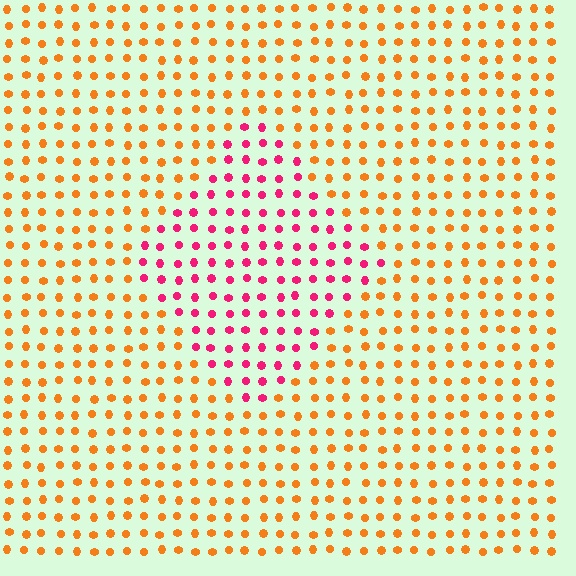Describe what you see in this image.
The image is filled with small orange elements in a uniform arrangement. A diamond-shaped region is visible where the elements are tinted to a slightly different hue, forming a subtle color boundary.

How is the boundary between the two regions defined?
The boundary is defined purely by a slight shift in hue (about 54 degrees). Spacing, size, and orientation are identical on both sides.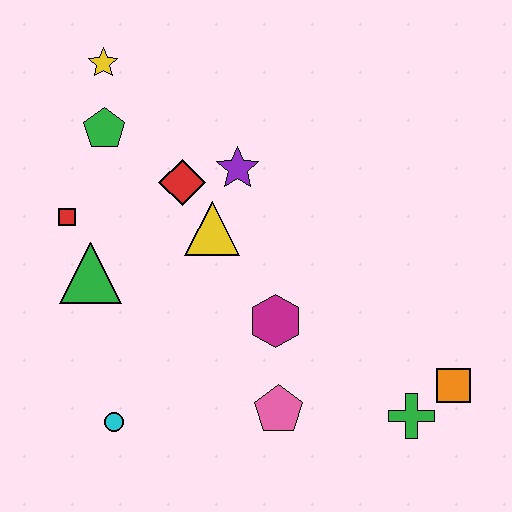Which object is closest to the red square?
The green triangle is closest to the red square.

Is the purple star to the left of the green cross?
Yes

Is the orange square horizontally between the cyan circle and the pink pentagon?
No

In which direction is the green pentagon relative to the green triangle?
The green pentagon is above the green triangle.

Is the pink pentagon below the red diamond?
Yes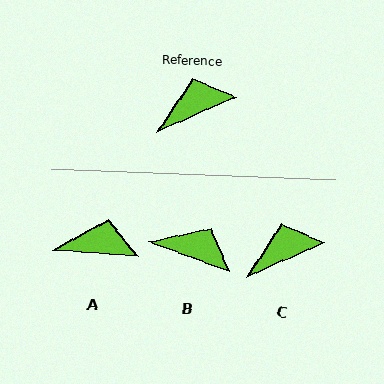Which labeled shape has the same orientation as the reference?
C.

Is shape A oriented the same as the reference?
No, it is off by about 28 degrees.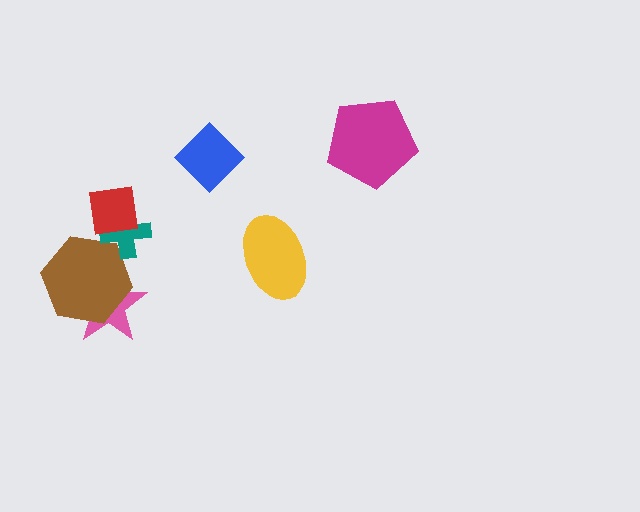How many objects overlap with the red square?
1 object overlaps with the red square.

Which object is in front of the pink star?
The brown hexagon is in front of the pink star.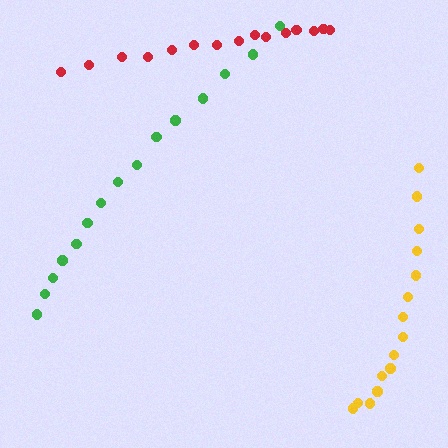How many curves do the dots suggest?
There are 3 distinct paths.